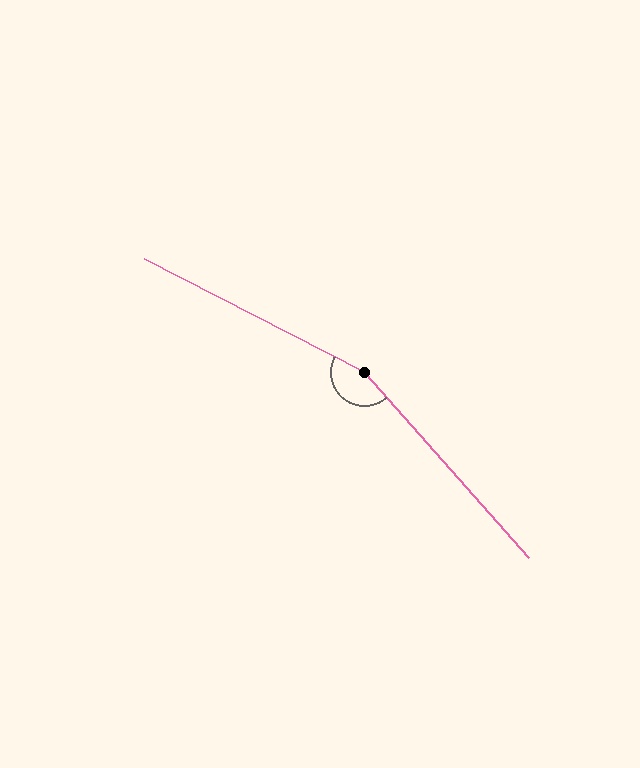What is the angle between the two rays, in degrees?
Approximately 159 degrees.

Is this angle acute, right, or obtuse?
It is obtuse.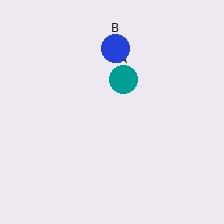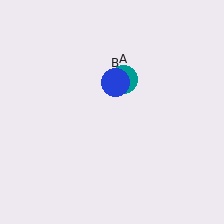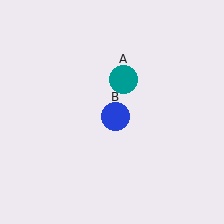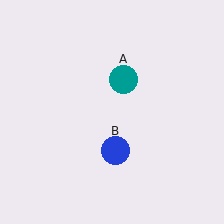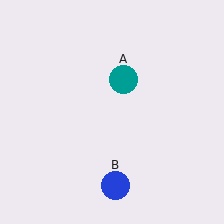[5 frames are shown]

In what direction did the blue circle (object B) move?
The blue circle (object B) moved down.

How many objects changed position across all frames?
1 object changed position: blue circle (object B).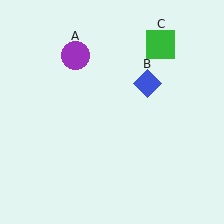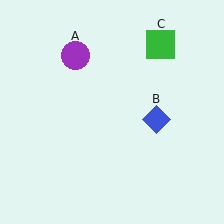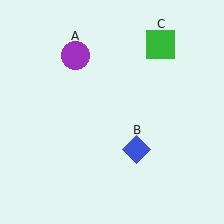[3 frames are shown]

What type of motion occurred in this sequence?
The blue diamond (object B) rotated clockwise around the center of the scene.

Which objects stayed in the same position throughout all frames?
Purple circle (object A) and green square (object C) remained stationary.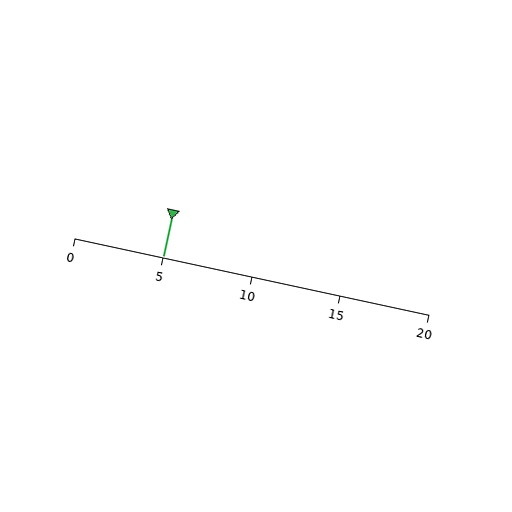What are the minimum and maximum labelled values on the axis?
The axis runs from 0 to 20.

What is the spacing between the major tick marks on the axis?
The major ticks are spaced 5 apart.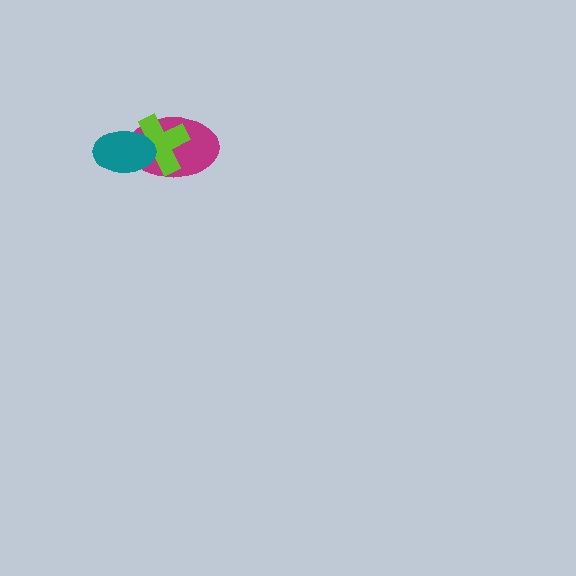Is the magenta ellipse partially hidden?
Yes, it is partially covered by another shape.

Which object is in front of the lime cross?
The teal ellipse is in front of the lime cross.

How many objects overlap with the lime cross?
2 objects overlap with the lime cross.